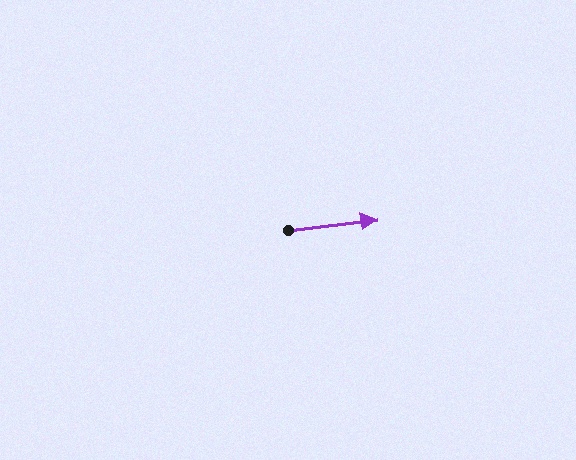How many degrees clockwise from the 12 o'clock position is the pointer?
Approximately 83 degrees.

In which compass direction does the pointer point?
East.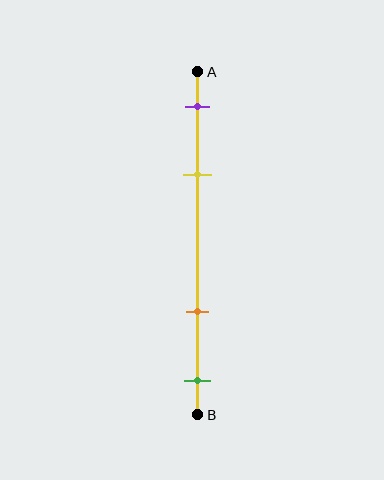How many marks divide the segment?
There are 4 marks dividing the segment.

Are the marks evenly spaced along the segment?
No, the marks are not evenly spaced.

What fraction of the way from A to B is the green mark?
The green mark is approximately 90% (0.9) of the way from A to B.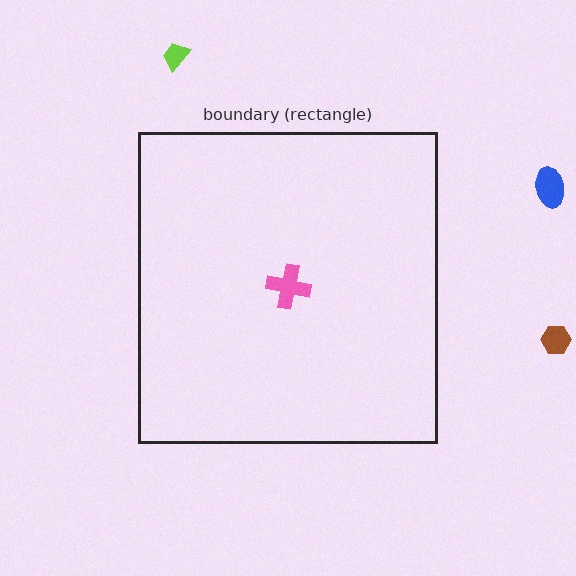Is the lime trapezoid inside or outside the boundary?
Outside.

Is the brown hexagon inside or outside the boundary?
Outside.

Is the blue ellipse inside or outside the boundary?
Outside.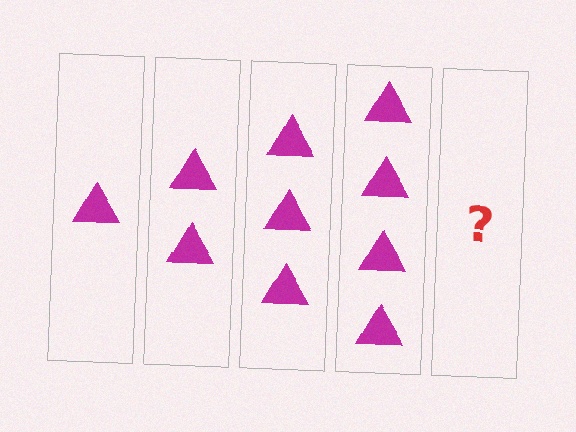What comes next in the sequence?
The next element should be 5 triangles.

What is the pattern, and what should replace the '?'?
The pattern is that each step adds one more triangle. The '?' should be 5 triangles.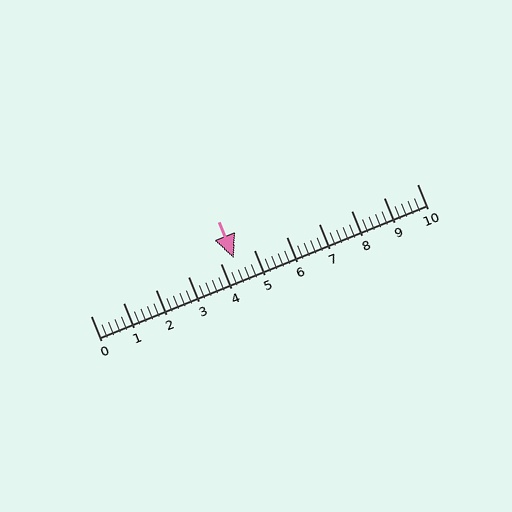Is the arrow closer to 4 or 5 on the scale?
The arrow is closer to 4.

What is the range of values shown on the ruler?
The ruler shows values from 0 to 10.